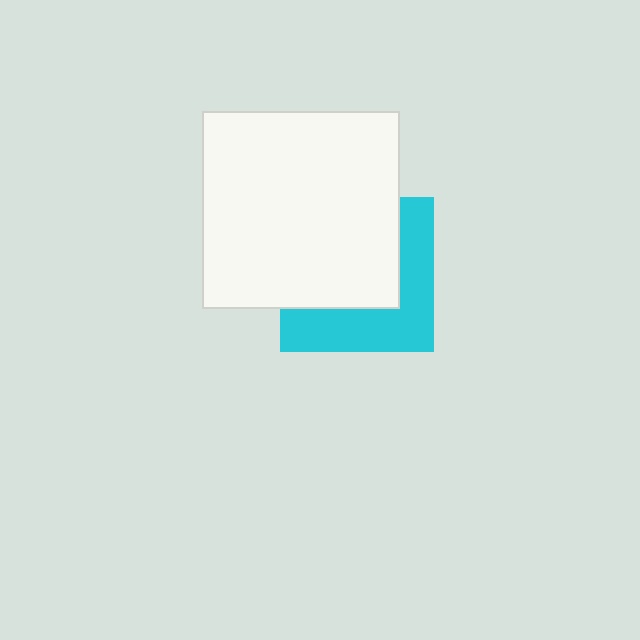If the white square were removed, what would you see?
You would see the complete cyan square.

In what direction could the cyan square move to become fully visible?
The cyan square could move toward the lower-right. That would shift it out from behind the white square entirely.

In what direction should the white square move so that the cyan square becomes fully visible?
The white square should move toward the upper-left. That is the shortest direction to clear the overlap and leave the cyan square fully visible.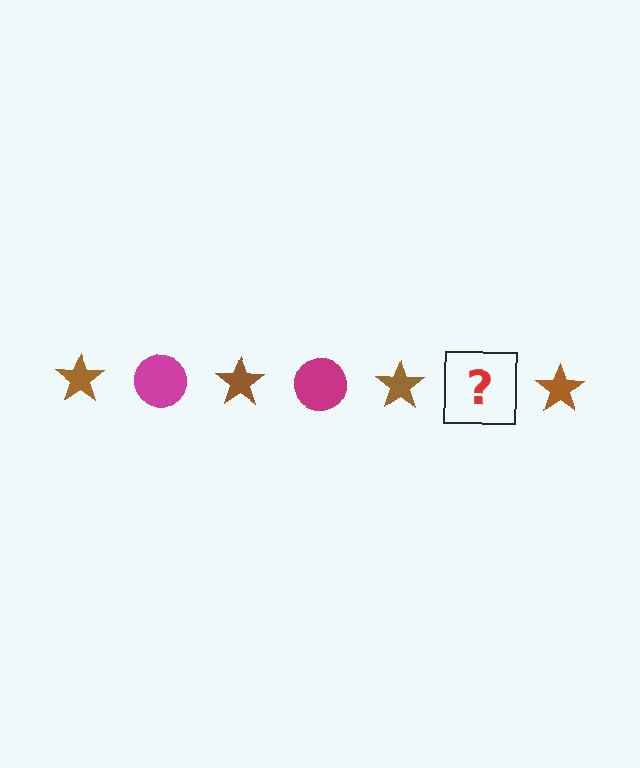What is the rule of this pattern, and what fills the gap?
The rule is that the pattern alternates between brown star and magenta circle. The gap should be filled with a magenta circle.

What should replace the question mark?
The question mark should be replaced with a magenta circle.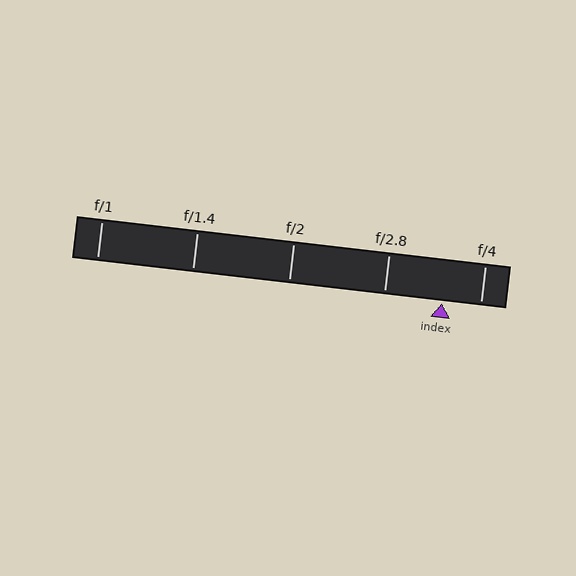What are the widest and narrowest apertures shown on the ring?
The widest aperture shown is f/1 and the narrowest is f/4.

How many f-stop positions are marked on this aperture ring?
There are 5 f-stop positions marked.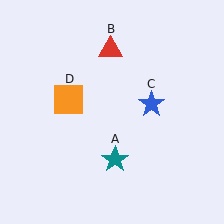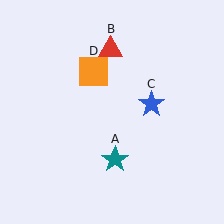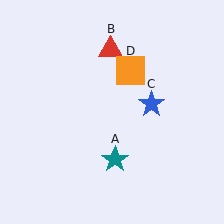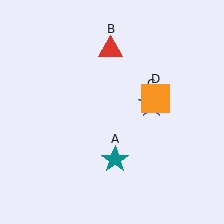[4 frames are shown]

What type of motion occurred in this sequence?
The orange square (object D) rotated clockwise around the center of the scene.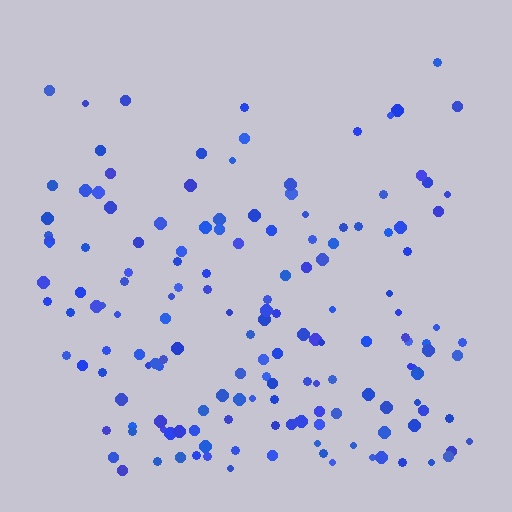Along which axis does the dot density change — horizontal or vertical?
Vertical.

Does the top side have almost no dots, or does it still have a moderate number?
Still a moderate number, just noticeably fewer than the bottom.